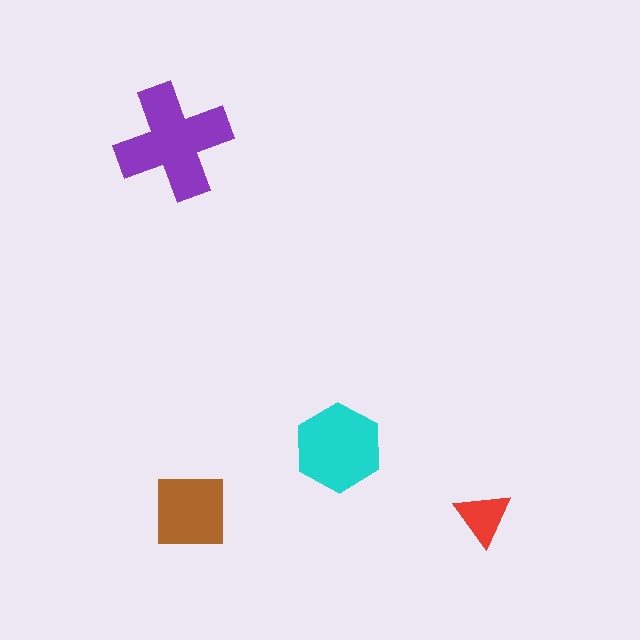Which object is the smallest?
The red triangle.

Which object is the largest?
The purple cross.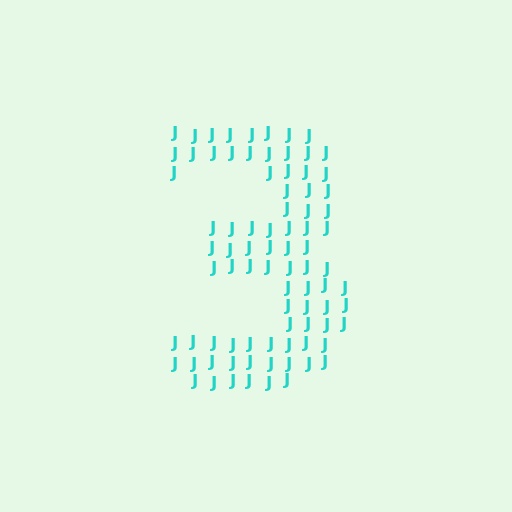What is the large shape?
The large shape is the digit 3.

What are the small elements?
The small elements are letter J's.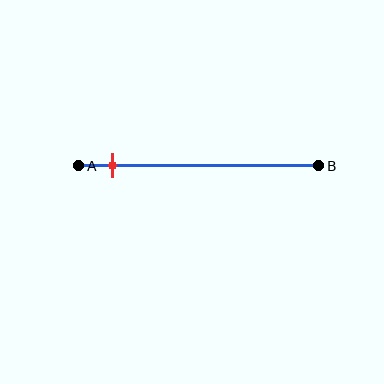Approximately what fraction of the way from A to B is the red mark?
The red mark is approximately 15% of the way from A to B.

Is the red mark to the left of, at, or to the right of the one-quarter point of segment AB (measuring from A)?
The red mark is to the left of the one-quarter point of segment AB.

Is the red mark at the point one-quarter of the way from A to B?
No, the mark is at about 15% from A, not at the 25% one-quarter point.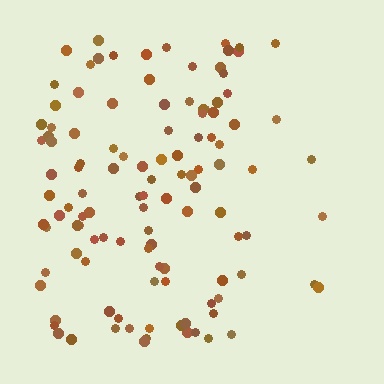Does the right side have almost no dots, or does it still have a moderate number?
Still a moderate number, just noticeably fewer than the left.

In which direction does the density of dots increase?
From right to left, with the left side densest.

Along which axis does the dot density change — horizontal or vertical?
Horizontal.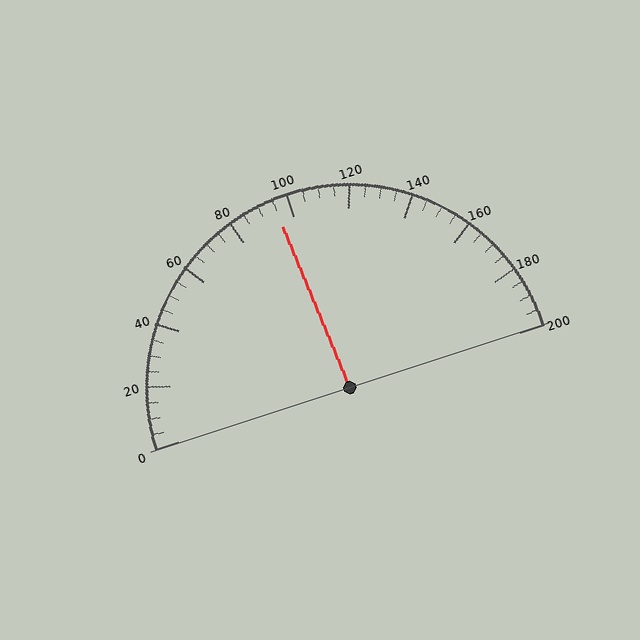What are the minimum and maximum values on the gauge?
The gauge ranges from 0 to 200.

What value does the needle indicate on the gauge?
The needle indicates approximately 95.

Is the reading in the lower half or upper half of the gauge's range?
The reading is in the lower half of the range (0 to 200).